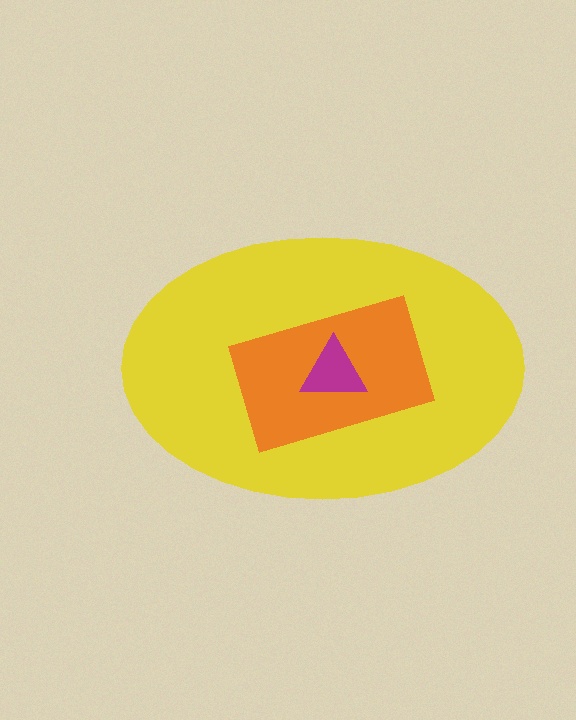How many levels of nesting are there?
3.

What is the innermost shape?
The magenta triangle.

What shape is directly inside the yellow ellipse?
The orange rectangle.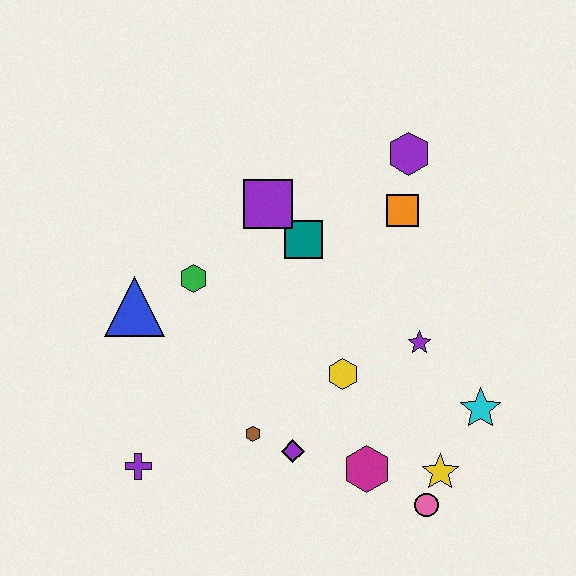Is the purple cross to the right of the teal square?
No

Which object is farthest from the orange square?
The purple cross is farthest from the orange square.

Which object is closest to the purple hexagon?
The orange square is closest to the purple hexagon.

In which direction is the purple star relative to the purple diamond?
The purple star is to the right of the purple diamond.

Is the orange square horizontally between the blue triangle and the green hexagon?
No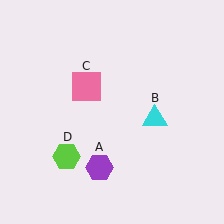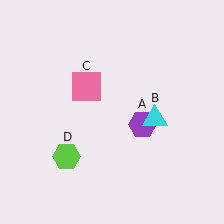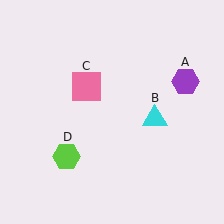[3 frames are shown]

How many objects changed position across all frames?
1 object changed position: purple hexagon (object A).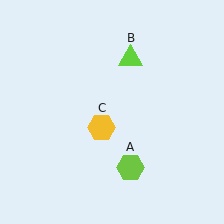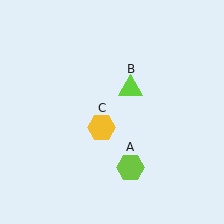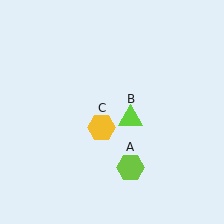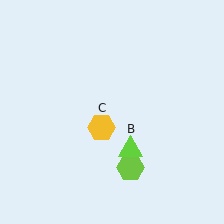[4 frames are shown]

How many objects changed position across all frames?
1 object changed position: lime triangle (object B).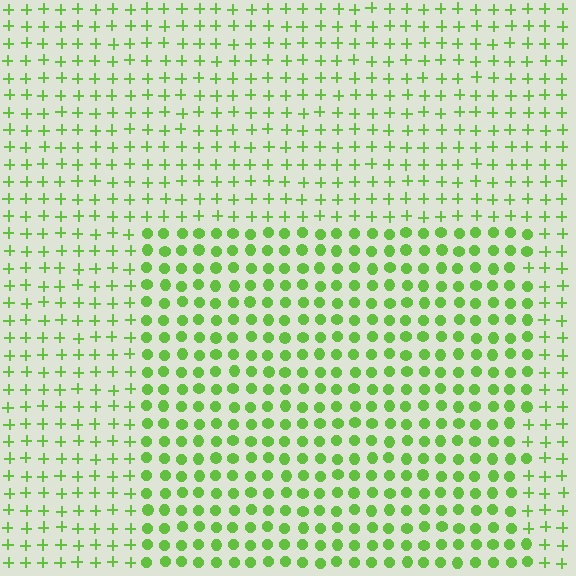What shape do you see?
I see a rectangle.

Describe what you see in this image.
The image is filled with small lime elements arranged in a uniform grid. A rectangle-shaped region contains circles, while the surrounding area contains plus signs. The boundary is defined purely by the change in element shape.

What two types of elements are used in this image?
The image uses circles inside the rectangle region and plus signs outside it.